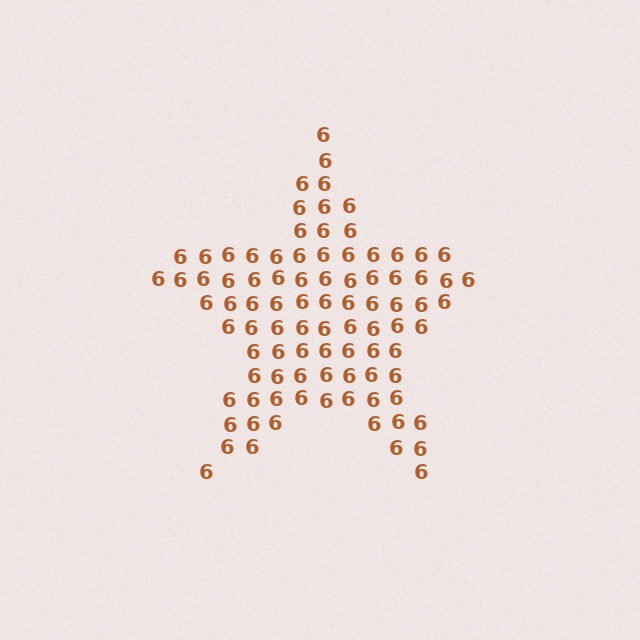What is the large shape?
The large shape is a star.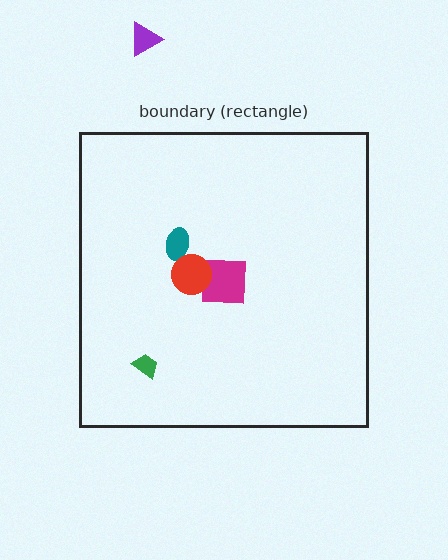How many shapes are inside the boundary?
4 inside, 1 outside.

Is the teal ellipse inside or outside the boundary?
Inside.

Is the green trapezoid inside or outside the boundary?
Inside.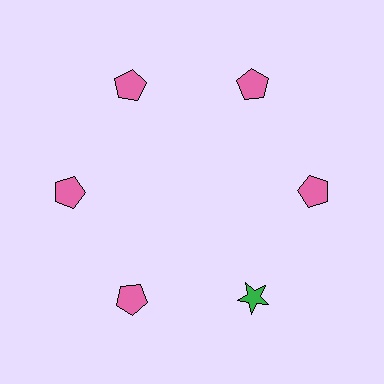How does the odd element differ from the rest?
It differs in both color (green instead of pink) and shape (star instead of pentagon).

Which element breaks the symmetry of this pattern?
The green star at roughly the 5 o'clock position breaks the symmetry. All other shapes are pink pentagons.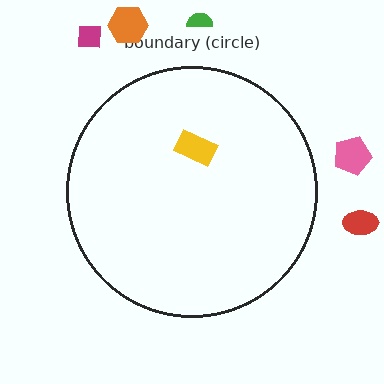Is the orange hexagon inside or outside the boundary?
Outside.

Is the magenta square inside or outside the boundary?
Outside.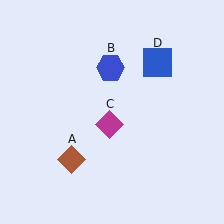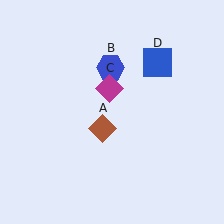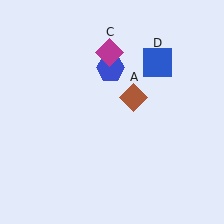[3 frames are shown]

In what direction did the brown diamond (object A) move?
The brown diamond (object A) moved up and to the right.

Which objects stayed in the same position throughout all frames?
Blue hexagon (object B) and blue square (object D) remained stationary.